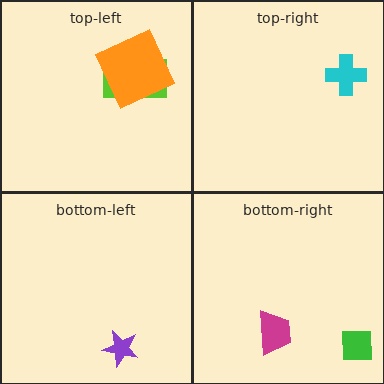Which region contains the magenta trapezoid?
The bottom-right region.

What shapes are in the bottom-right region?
The magenta trapezoid, the green square.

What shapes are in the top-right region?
The cyan cross.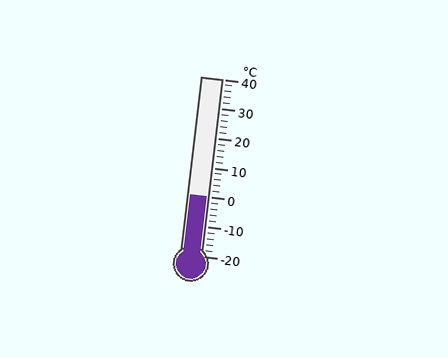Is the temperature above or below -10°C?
The temperature is above -10°C.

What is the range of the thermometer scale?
The thermometer scale ranges from -20°C to 40°C.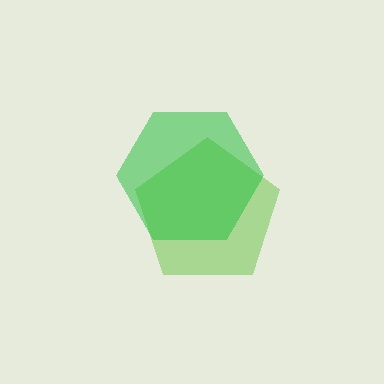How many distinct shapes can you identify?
There are 2 distinct shapes: a lime pentagon, a green hexagon.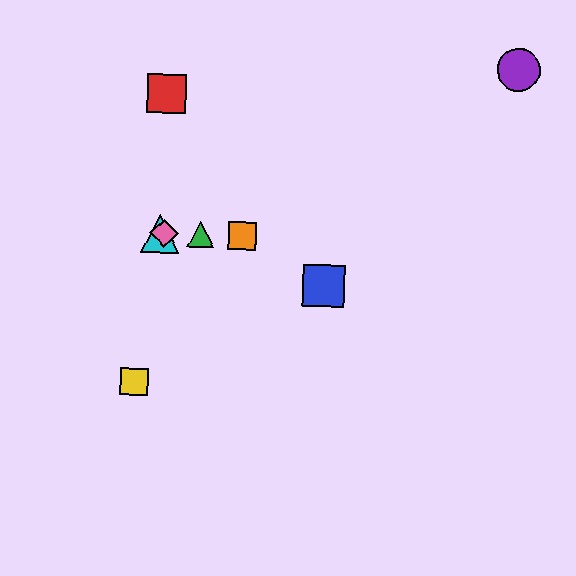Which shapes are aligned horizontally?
The green triangle, the orange square, the cyan triangle, the pink diamond are aligned horizontally.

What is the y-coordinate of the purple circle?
The purple circle is at y≈70.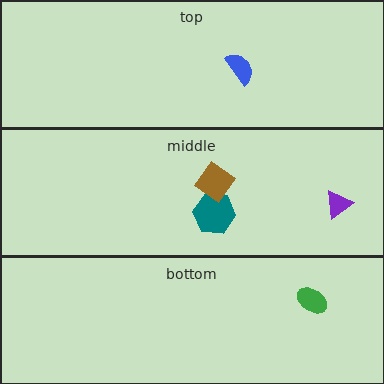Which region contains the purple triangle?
The middle region.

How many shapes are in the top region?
1.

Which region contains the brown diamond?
The middle region.